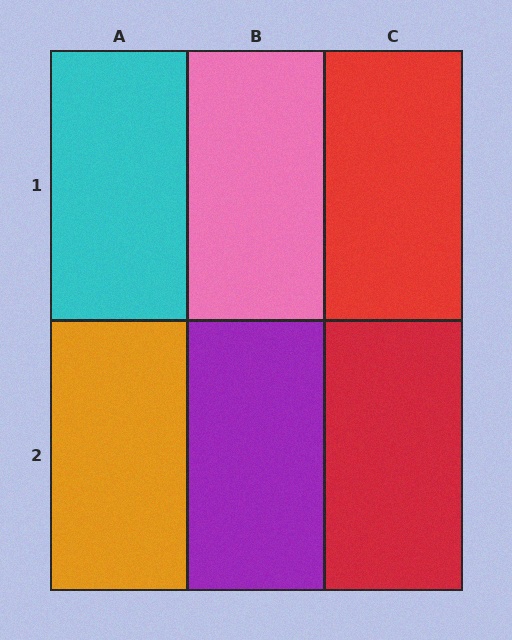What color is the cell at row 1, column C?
Red.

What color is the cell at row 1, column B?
Pink.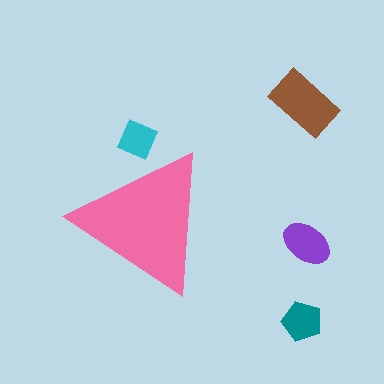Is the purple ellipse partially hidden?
No, the purple ellipse is fully visible.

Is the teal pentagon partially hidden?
No, the teal pentagon is fully visible.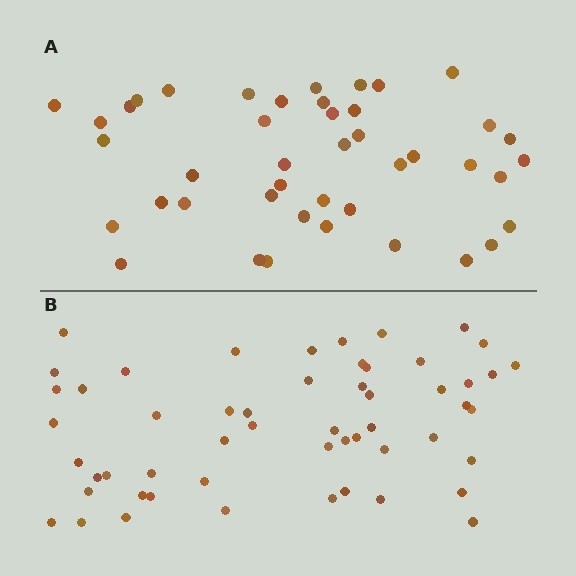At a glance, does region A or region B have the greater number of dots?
Region B (the bottom region) has more dots.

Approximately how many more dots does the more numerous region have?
Region B has roughly 12 or so more dots than region A.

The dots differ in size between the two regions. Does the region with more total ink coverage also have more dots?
No. Region A has more total ink coverage because its dots are larger, but region B actually contains more individual dots. Total area can be misleading — the number of items is what matters here.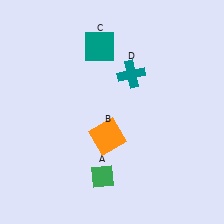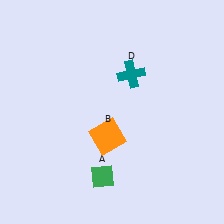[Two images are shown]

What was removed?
The teal square (C) was removed in Image 2.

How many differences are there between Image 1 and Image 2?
There is 1 difference between the two images.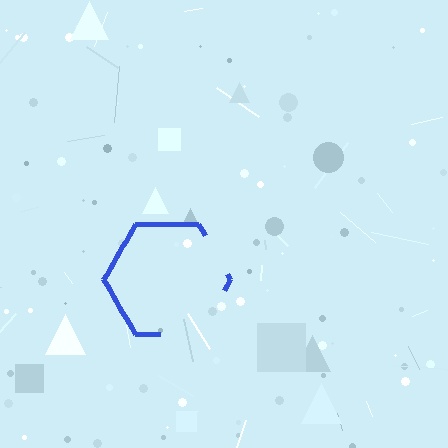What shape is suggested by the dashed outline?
The dashed outline suggests a hexagon.